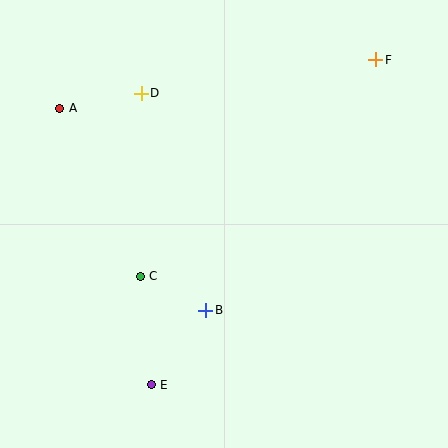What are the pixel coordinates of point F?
Point F is at (376, 60).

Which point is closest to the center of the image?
Point B at (206, 310) is closest to the center.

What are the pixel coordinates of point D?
Point D is at (141, 93).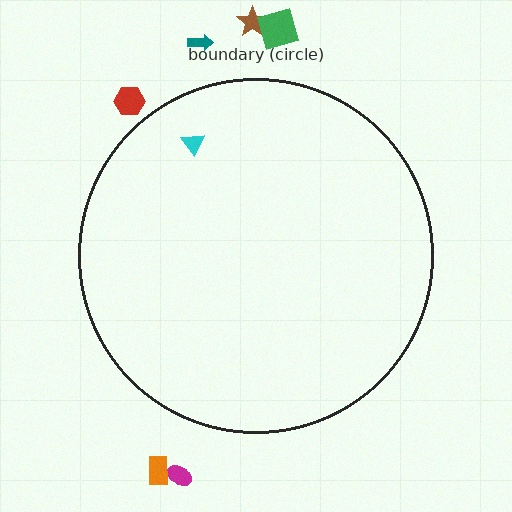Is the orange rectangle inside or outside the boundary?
Outside.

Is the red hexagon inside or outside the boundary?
Outside.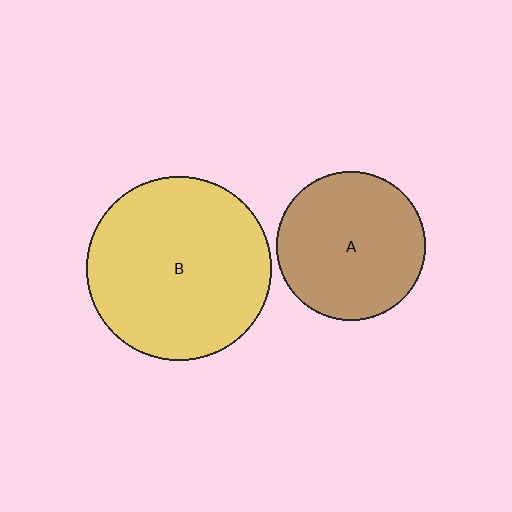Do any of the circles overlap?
No, none of the circles overlap.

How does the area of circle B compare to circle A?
Approximately 1.5 times.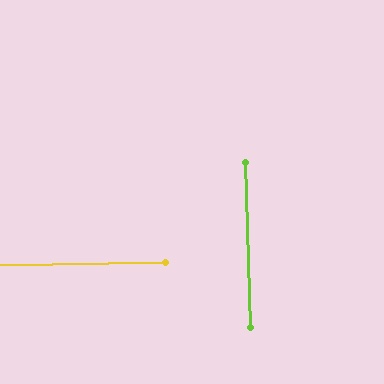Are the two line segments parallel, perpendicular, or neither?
Perpendicular — they meet at approximately 89°.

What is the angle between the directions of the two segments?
Approximately 89 degrees.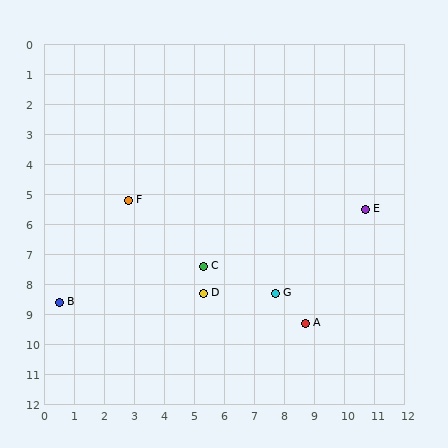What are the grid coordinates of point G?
Point G is at approximately (7.7, 8.3).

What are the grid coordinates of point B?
Point B is at approximately (0.5, 8.6).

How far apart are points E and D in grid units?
Points E and D are about 6.1 grid units apart.